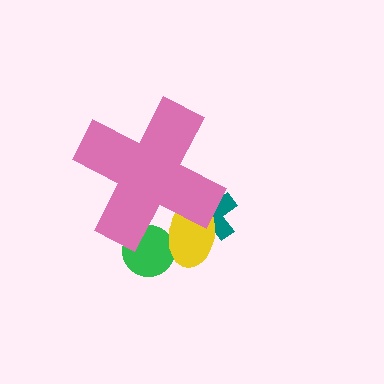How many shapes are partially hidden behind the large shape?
3 shapes are partially hidden.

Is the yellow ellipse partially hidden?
Yes, the yellow ellipse is partially hidden behind the pink cross.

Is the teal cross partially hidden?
Yes, the teal cross is partially hidden behind the pink cross.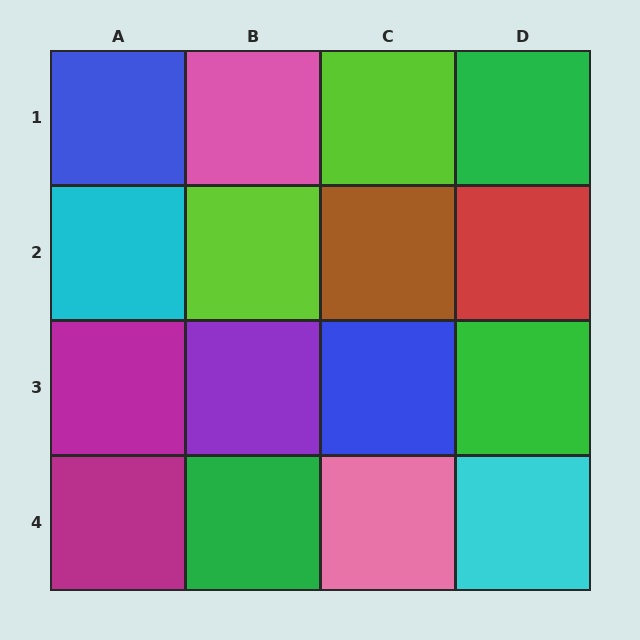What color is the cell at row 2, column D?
Red.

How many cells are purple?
1 cell is purple.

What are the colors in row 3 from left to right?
Magenta, purple, blue, green.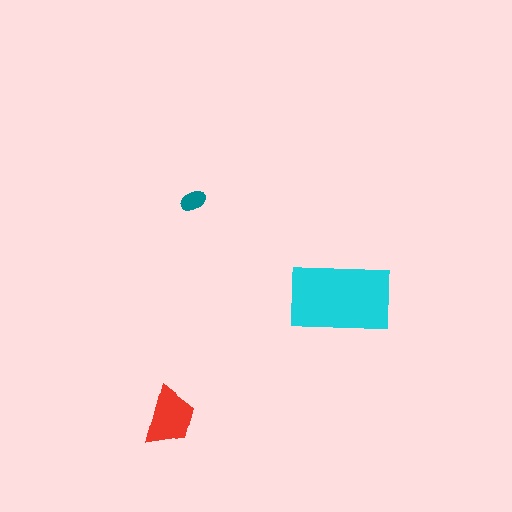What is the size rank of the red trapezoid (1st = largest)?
2nd.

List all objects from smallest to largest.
The teal ellipse, the red trapezoid, the cyan rectangle.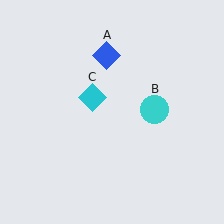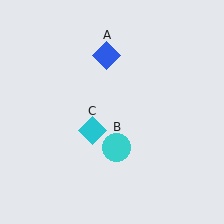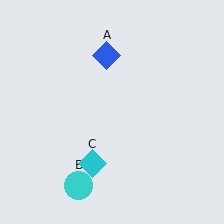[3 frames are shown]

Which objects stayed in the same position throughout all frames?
Blue diamond (object A) remained stationary.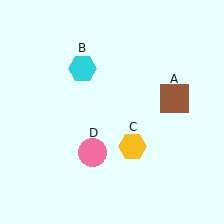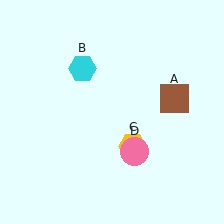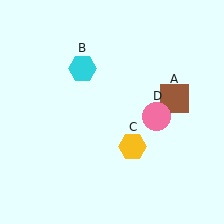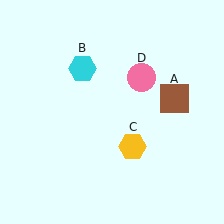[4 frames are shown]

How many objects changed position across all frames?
1 object changed position: pink circle (object D).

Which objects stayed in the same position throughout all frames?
Brown square (object A) and cyan hexagon (object B) and yellow hexagon (object C) remained stationary.